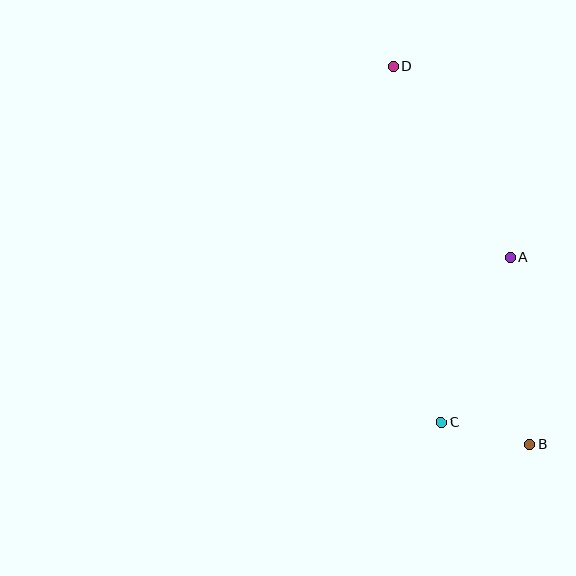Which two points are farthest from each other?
Points B and D are farthest from each other.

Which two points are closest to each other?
Points B and C are closest to each other.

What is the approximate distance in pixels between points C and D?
The distance between C and D is approximately 359 pixels.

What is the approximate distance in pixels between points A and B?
The distance between A and B is approximately 188 pixels.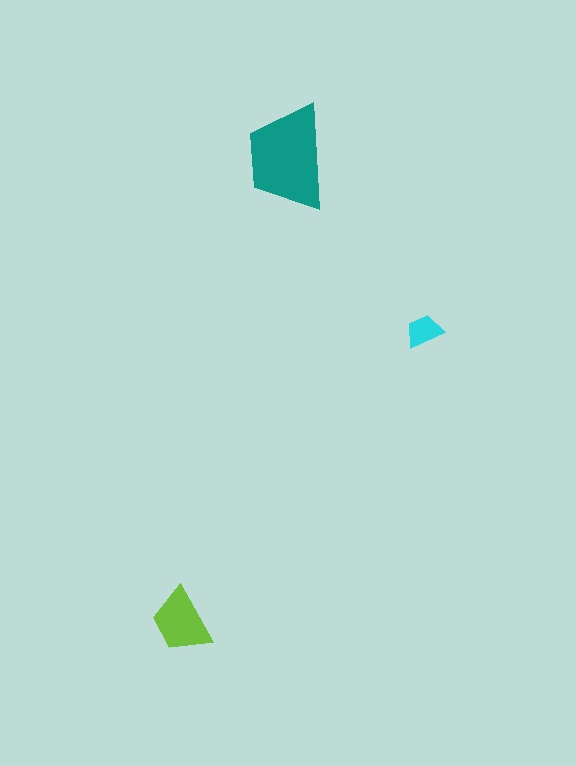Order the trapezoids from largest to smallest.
the teal one, the lime one, the cyan one.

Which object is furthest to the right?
The cyan trapezoid is rightmost.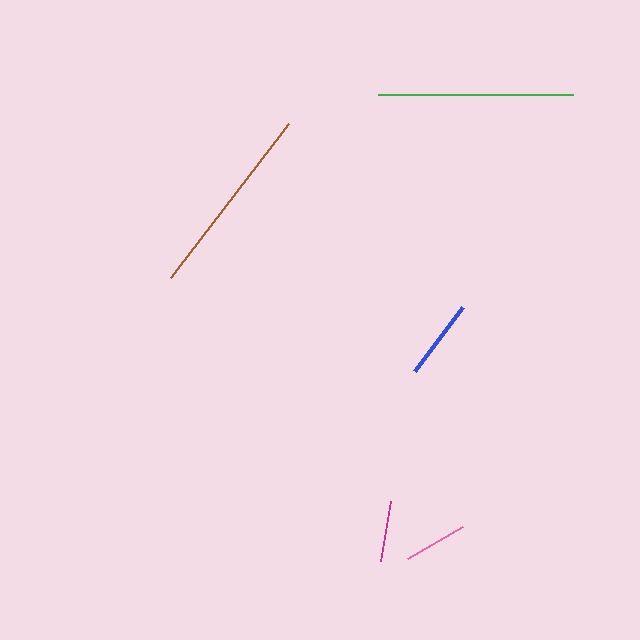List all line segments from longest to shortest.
From longest to shortest: green, brown, blue, pink, magenta.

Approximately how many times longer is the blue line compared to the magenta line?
The blue line is approximately 1.3 times the length of the magenta line.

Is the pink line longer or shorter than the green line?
The green line is longer than the pink line.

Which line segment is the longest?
The green line is the longest at approximately 195 pixels.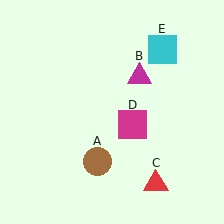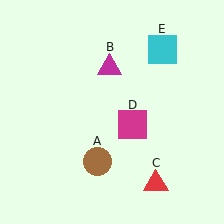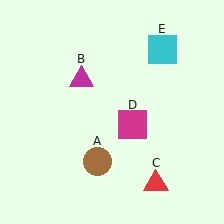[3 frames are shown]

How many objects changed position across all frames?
1 object changed position: magenta triangle (object B).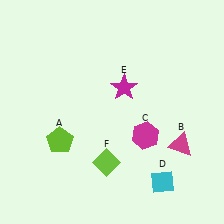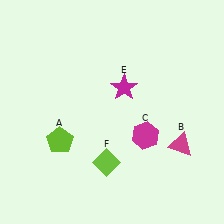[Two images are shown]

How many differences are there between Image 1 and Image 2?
There is 1 difference between the two images.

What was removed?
The cyan diamond (D) was removed in Image 2.